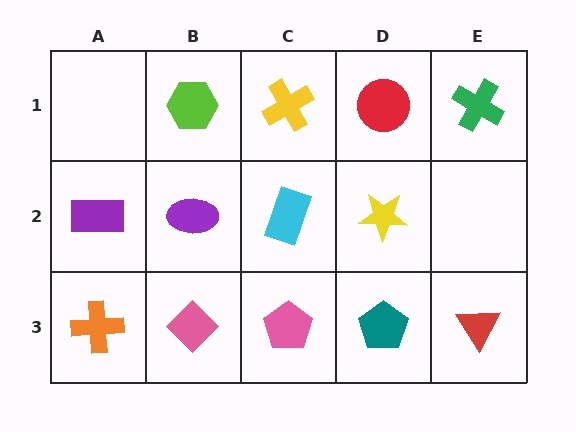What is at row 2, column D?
A yellow star.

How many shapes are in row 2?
4 shapes.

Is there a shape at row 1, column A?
No, that cell is empty.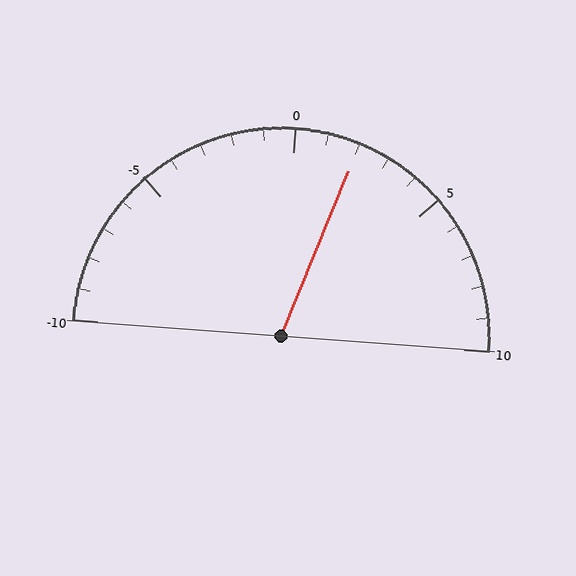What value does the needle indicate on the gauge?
The needle indicates approximately 2.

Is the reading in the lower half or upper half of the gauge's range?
The reading is in the upper half of the range (-10 to 10).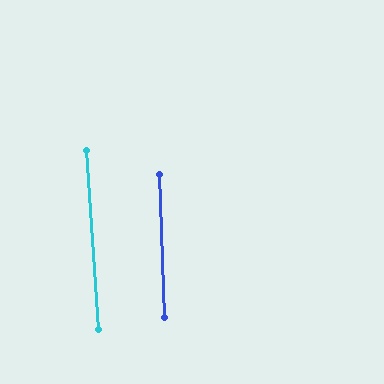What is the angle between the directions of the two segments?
Approximately 2 degrees.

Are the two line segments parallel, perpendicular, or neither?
Parallel — their directions differ by only 1.7°.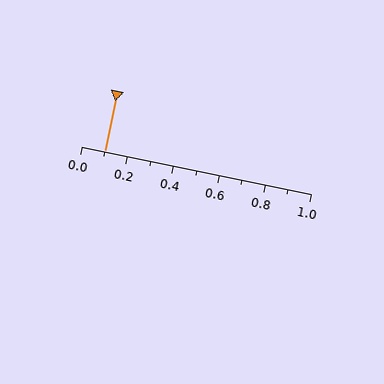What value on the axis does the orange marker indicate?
The marker indicates approximately 0.1.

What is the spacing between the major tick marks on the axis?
The major ticks are spaced 0.2 apart.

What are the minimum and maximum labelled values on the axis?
The axis runs from 0.0 to 1.0.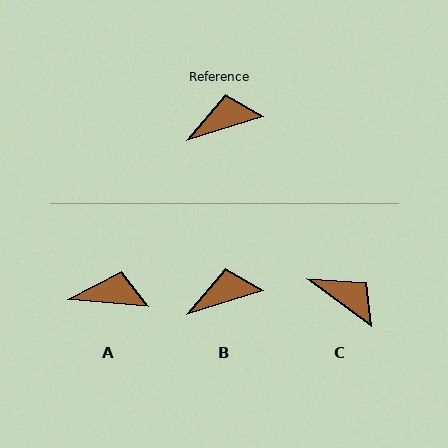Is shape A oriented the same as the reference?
No, it is off by about 22 degrees.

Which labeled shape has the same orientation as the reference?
B.